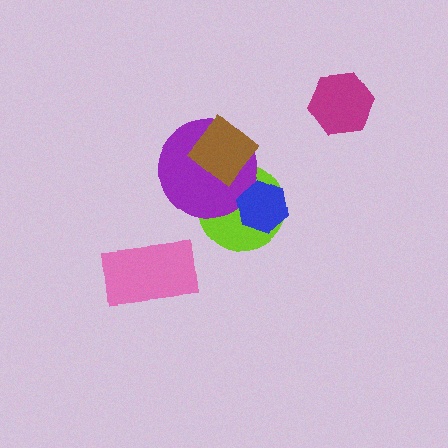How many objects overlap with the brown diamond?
2 objects overlap with the brown diamond.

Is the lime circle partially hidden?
Yes, it is partially covered by another shape.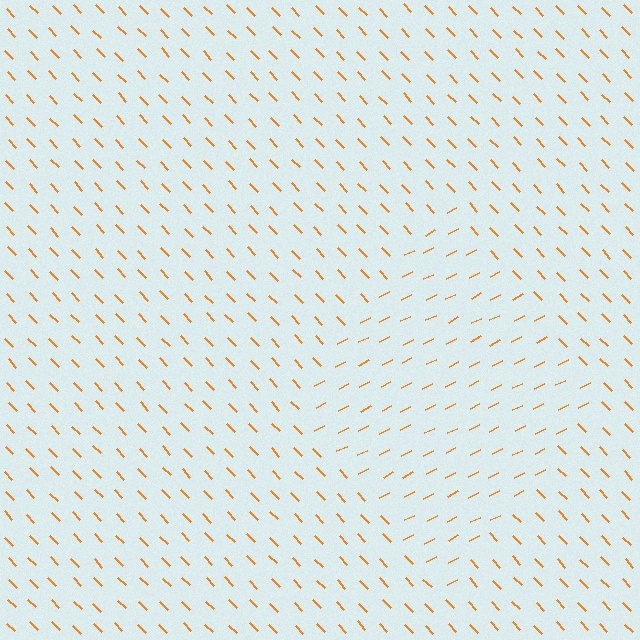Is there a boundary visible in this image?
Yes, there is a texture boundary formed by a change in line orientation.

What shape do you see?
I see a diamond.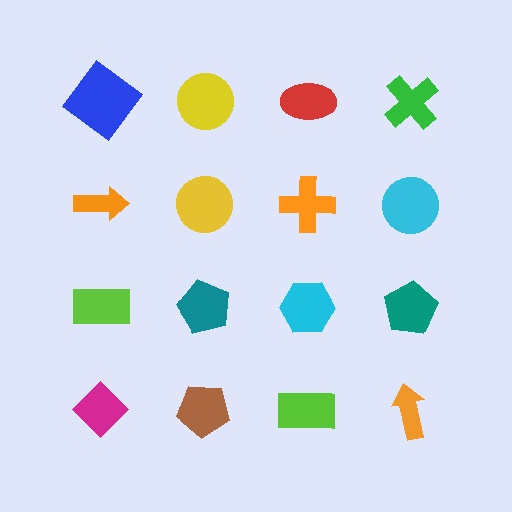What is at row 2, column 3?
An orange cross.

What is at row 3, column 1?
A lime rectangle.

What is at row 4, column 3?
A lime rectangle.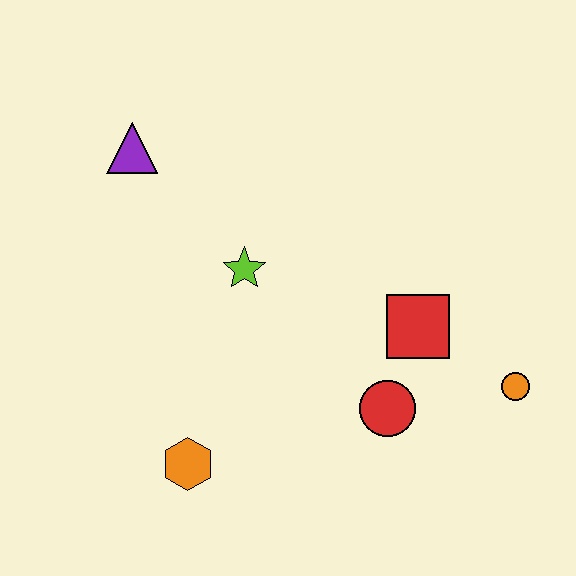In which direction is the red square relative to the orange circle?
The red square is to the left of the orange circle.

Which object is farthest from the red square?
The purple triangle is farthest from the red square.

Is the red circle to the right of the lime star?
Yes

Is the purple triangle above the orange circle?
Yes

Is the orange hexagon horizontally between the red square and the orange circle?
No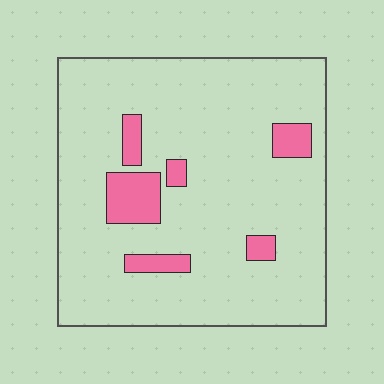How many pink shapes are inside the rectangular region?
6.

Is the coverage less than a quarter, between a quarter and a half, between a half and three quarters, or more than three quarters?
Less than a quarter.